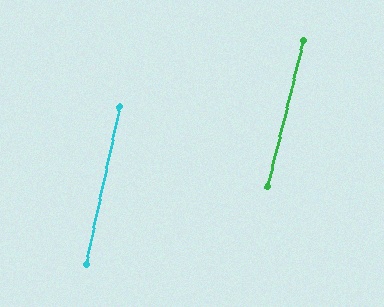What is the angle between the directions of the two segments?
Approximately 2 degrees.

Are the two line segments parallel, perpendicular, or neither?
Parallel — their directions differ by only 1.5°.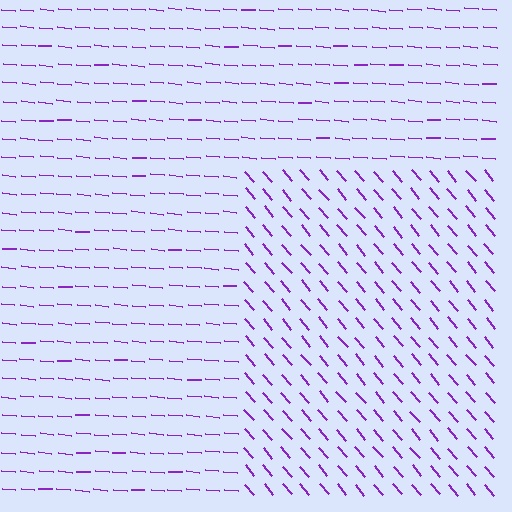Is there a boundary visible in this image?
Yes, there is a texture boundary formed by a change in line orientation.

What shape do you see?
I see a rectangle.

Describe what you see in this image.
The image is filled with small purple line segments. A rectangle region in the image has lines oriented differently from the surrounding lines, creating a visible texture boundary.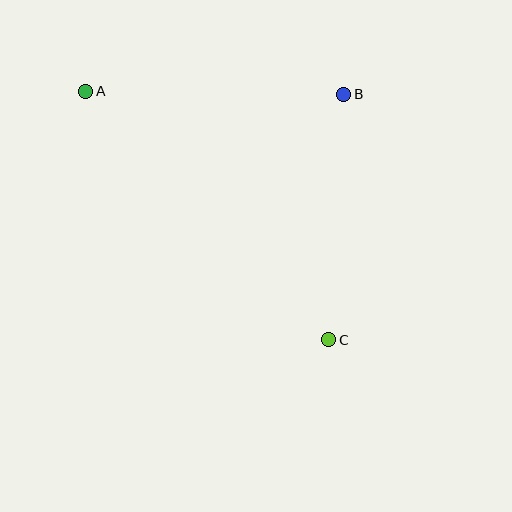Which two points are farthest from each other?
Points A and C are farthest from each other.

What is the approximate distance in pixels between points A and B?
The distance between A and B is approximately 258 pixels.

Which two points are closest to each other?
Points B and C are closest to each other.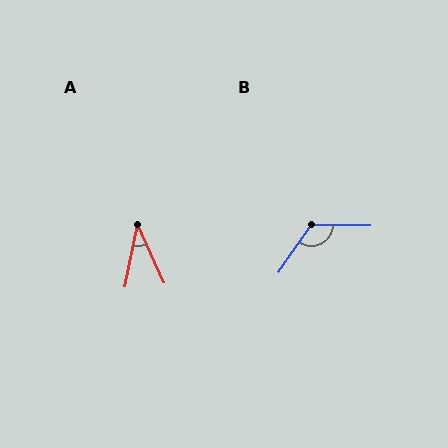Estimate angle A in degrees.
Approximately 36 degrees.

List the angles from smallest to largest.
A (36°), B (124°).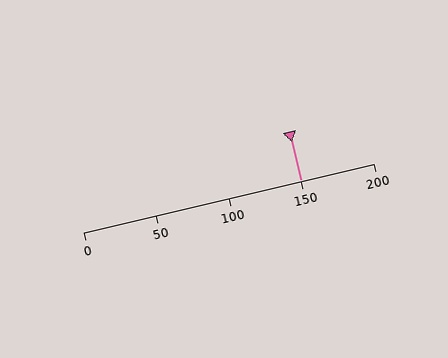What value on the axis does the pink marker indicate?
The marker indicates approximately 150.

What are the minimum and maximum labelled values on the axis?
The axis runs from 0 to 200.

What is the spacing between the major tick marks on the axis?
The major ticks are spaced 50 apart.